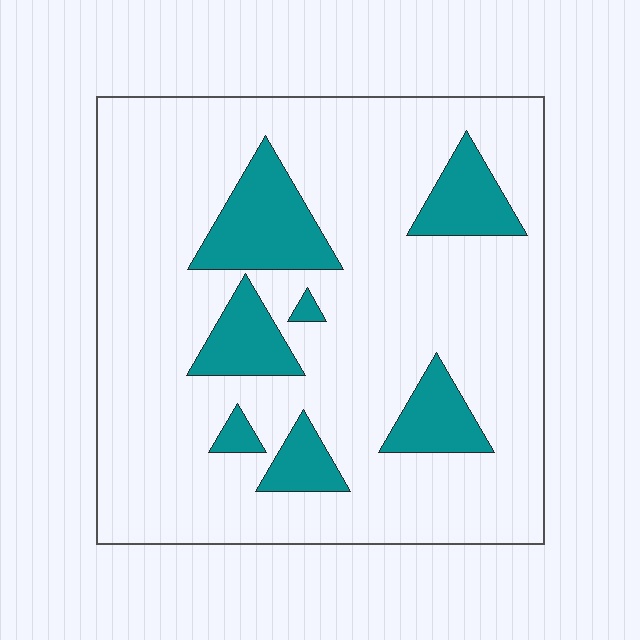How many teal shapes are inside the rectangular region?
7.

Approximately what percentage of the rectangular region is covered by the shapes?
Approximately 20%.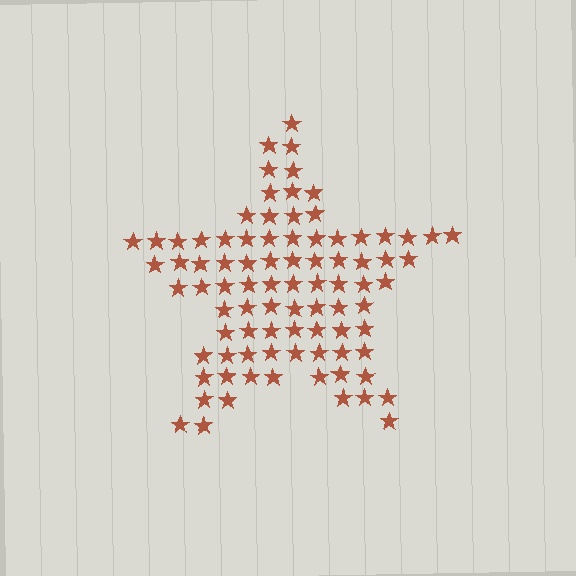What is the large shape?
The large shape is a star.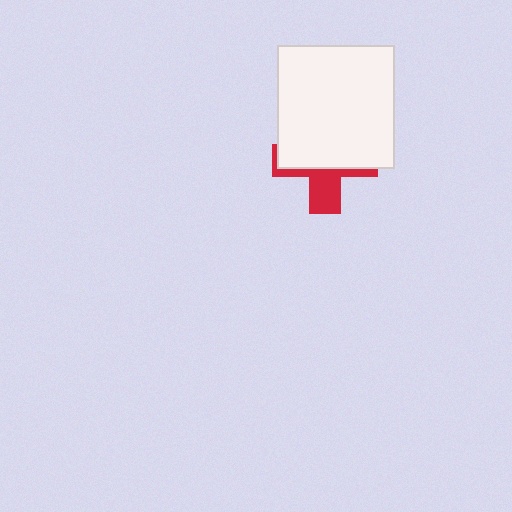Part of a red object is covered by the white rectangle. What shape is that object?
It is a cross.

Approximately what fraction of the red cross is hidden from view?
Roughly 64% of the red cross is hidden behind the white rectangle.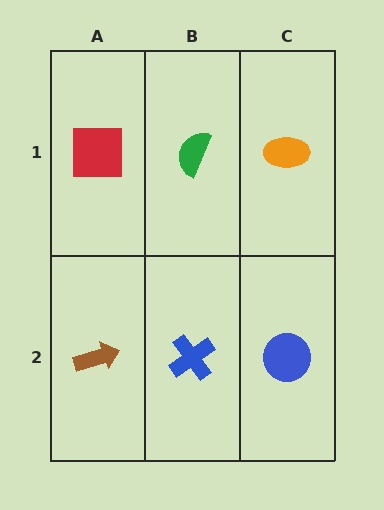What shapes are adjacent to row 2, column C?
An orange ellipse (row 1, column C), a blue cross (row 2, column B).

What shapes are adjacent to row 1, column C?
A blue circle (row 2, column C), a green semicircle (row 1, column B).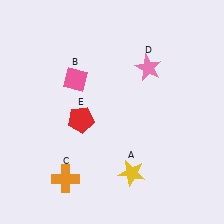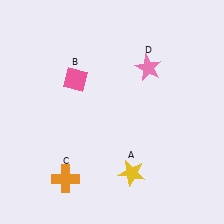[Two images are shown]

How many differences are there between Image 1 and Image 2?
There is 1 difference between the two images.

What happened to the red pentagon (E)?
The red pentagon (E) was removed in Image 2. It was in the bottom-left area of Image 1.